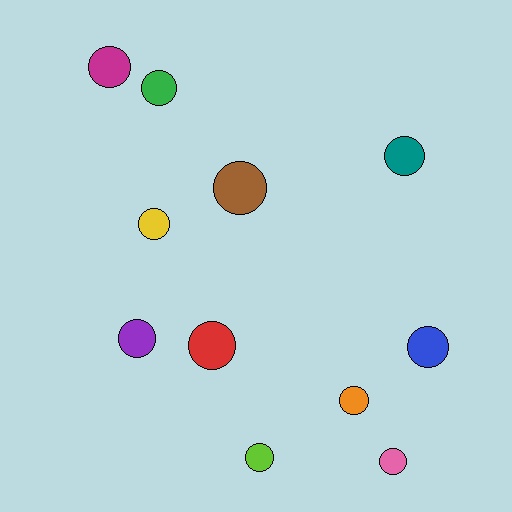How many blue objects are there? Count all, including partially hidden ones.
There is 1 blue object.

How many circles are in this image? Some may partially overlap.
There are 11 circles.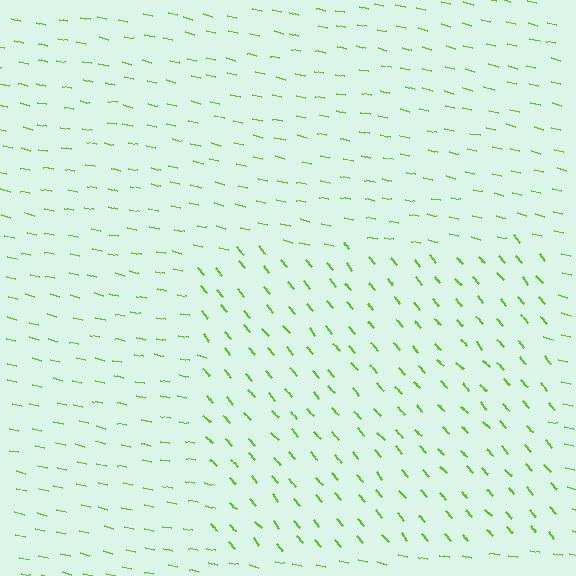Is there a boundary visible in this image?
Yes, there is a texture boundary formed by a change in line orientation.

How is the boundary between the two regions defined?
The boundary is defined purely by a change in line orientation (approximately 37 degrees difference). All lines are the same color and thickness.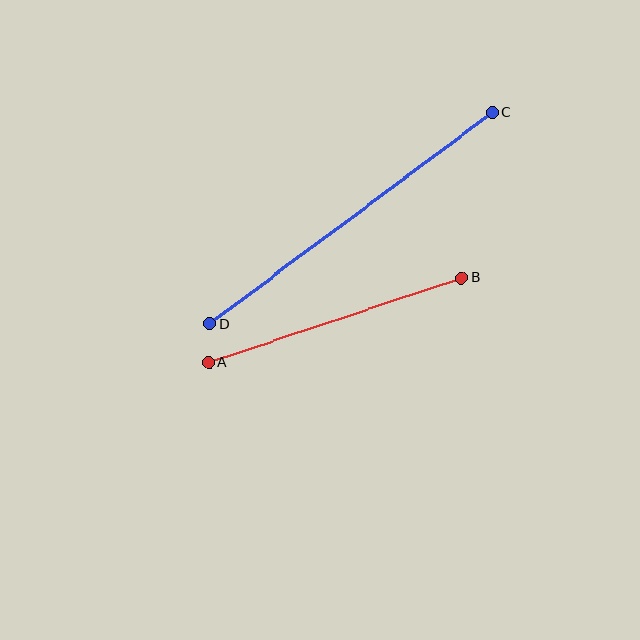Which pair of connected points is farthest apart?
Points C and D are farthest apart.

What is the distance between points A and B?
The distance is approximately 266 pixels.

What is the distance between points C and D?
The distance is approximately 352 pixels.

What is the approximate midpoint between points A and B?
The midpoint is at approximately (335, 320) pixels.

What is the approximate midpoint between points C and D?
The midpoint is at approximately (351, 218) pixels.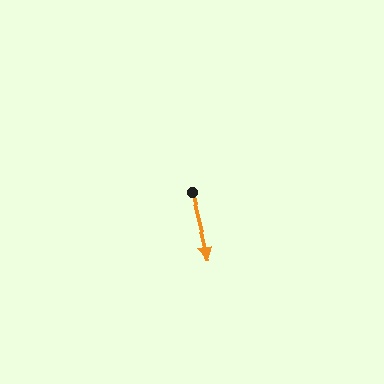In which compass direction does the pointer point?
South.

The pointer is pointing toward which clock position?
Roughly 6 o'clock.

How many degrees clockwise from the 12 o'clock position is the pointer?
Approximately 165 degrees.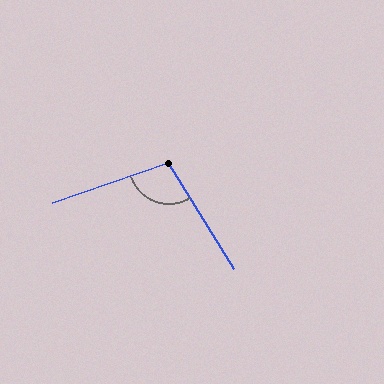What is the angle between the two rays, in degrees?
Approximately 103 degrees.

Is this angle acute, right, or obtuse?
It is obtuse.